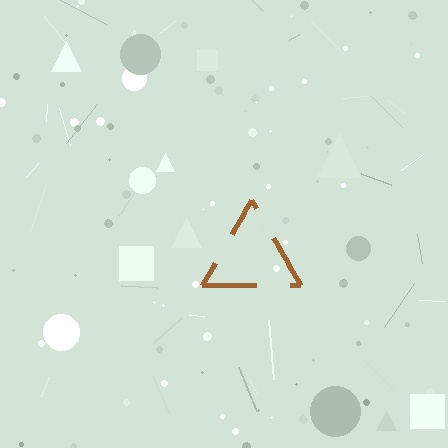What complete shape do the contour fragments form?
The contour fragments form a triangle.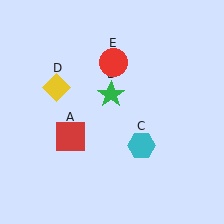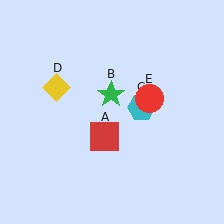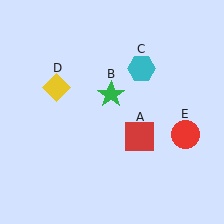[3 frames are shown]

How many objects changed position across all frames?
3 objects changed position: red square (object A), cyan hexagon (object C), red circle (object E).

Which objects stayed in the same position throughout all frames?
Green star (object B) and yellow diamond (object D) remained stationary.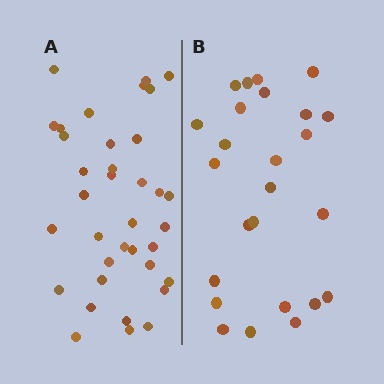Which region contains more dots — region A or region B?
Region A (the left region) has more dots.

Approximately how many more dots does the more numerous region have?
Region A has roughly 12 or so more dots than region B.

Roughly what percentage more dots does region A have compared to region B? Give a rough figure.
About 45% more.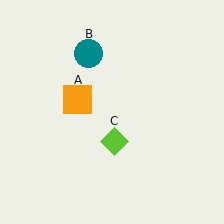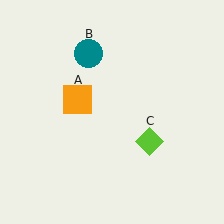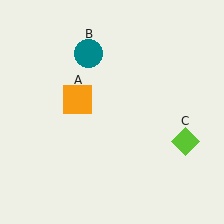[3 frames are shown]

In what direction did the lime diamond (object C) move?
The lime diamond (object C) moved right.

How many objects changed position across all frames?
1 object changed position: lime diamond (object C).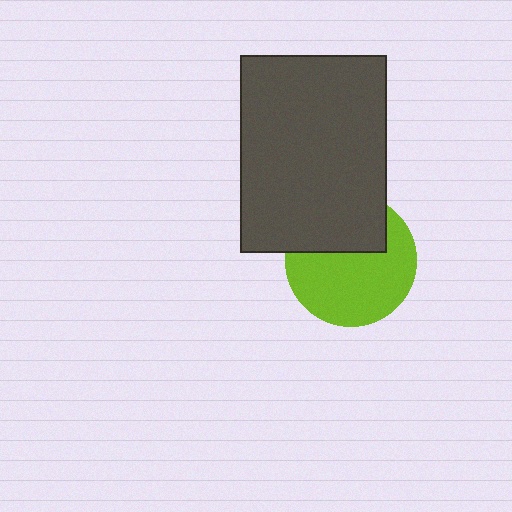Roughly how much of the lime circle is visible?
About half of it is visible (roughly 63%).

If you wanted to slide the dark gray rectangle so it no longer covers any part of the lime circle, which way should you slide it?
Slide it up — that is the most direct way to separate the two shapes.